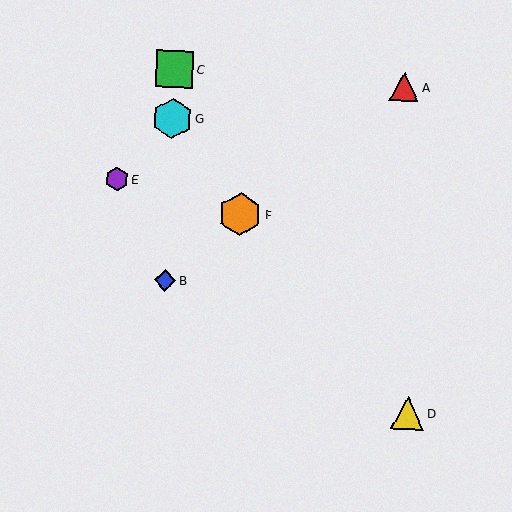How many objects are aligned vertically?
3 objects (B, C, G) are aligned vertically.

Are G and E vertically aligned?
No, G is at x≈172 and E is at x≈117.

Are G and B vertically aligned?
Yes, both are at x≈172.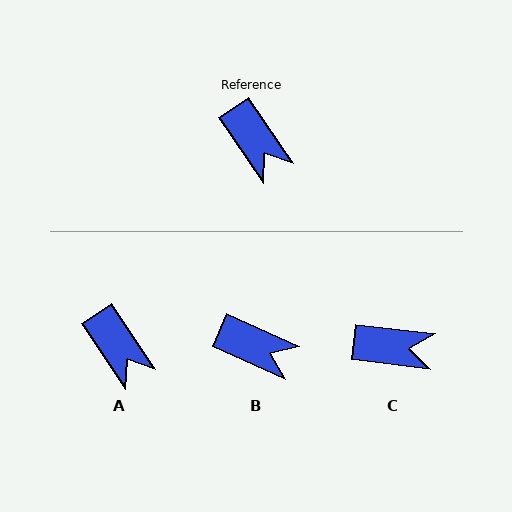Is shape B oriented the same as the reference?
No, it is off by about 32 degrees.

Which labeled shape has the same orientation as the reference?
A.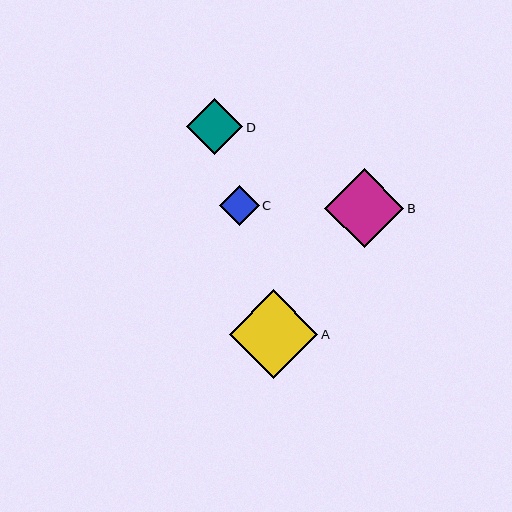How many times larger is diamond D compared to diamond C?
Diamond D is approximately 1.4 times the size of diamond C.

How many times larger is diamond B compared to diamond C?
Diamond B is approximately 2.0 times the size of diamond C.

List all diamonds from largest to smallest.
From largest to smallest: A, B, D, C.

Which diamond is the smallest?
Diamond C is the smallest with a size of approximately 40 pixels.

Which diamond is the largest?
Diamond A is the largest with a size of approximately 88 pixels.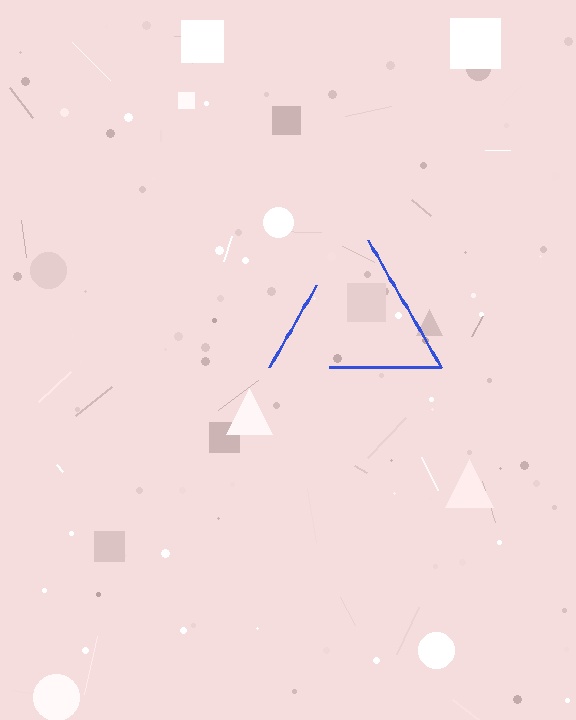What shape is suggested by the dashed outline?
The dashed outline suggests a triangle.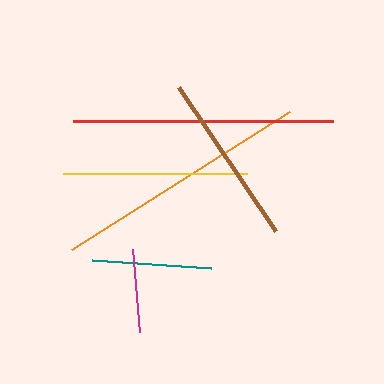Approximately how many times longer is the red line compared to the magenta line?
The red line is approximately 3.1 times the length of the magenta line.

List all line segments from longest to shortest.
From longest to shortest: red, orange, yellow, brown, teal, magenta.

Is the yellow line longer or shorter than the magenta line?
The yellow line is longer than the magenta line.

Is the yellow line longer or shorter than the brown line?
The yellow line is longer than the brown line.